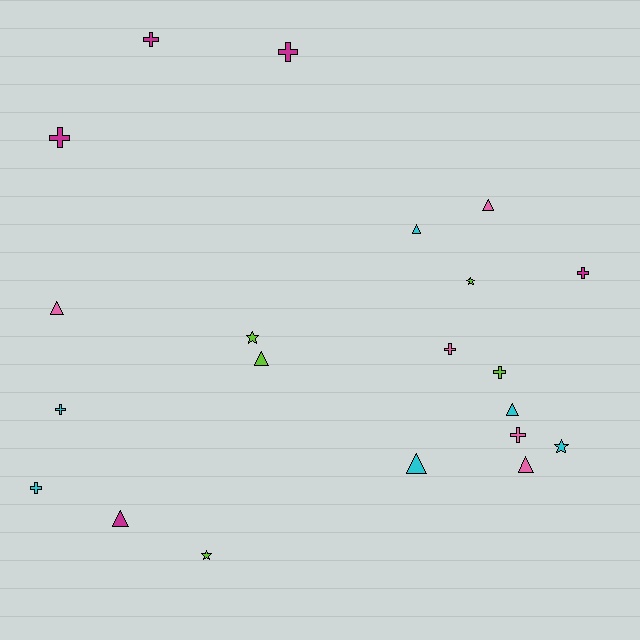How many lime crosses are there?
There is 1 lime cross.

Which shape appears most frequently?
Cross, with 9 objects.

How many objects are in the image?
There are 21 objects.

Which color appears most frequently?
Cyan, with 6 objects.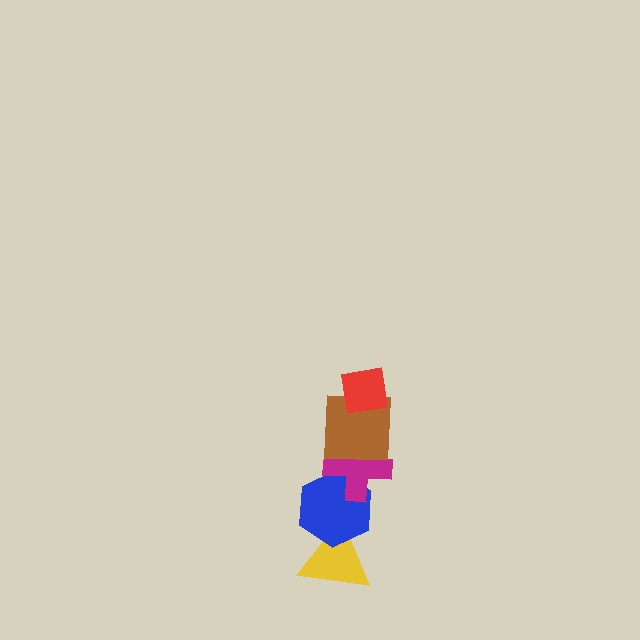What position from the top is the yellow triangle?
The yellow triangle is 5th from the top.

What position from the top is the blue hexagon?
The blue hexagon is 4th from the top.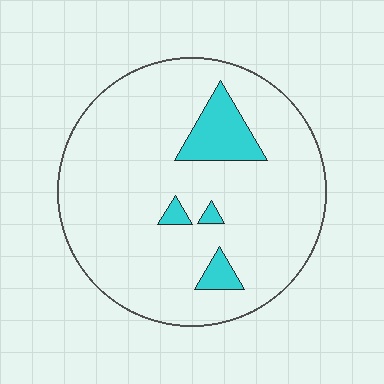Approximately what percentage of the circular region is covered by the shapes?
Approximately 10%.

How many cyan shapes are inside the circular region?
4.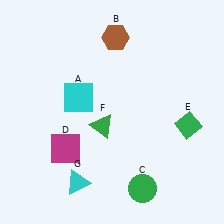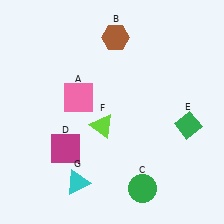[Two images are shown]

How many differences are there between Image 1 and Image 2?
There are 2 differences between the two images.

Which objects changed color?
A changed from cyan to pink. F changed from green to lime.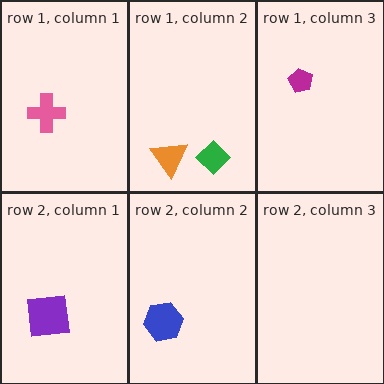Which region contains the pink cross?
The row 1, column 1 region.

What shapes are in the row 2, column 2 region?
The blue hexagon.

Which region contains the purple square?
The row 2, column 1 region.